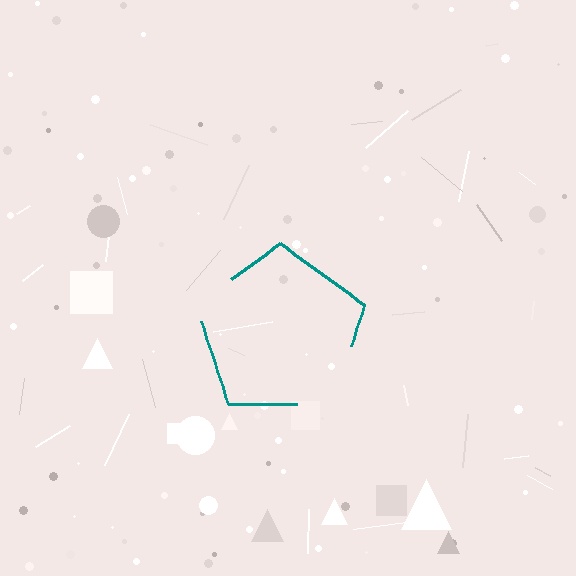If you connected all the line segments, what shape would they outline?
They would outline a pentagon.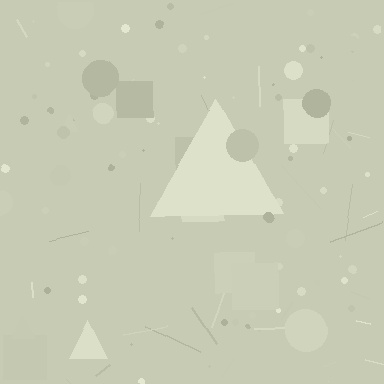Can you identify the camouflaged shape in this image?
The camouflaged shape is a triangle.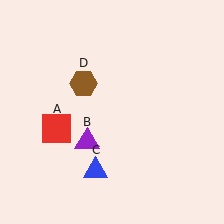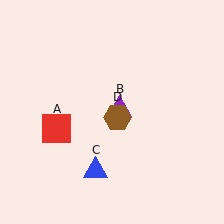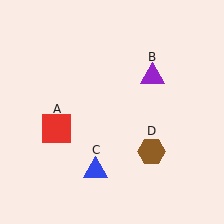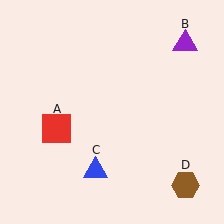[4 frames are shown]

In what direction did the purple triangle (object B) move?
The purple triangle (object B) moved up and to the right.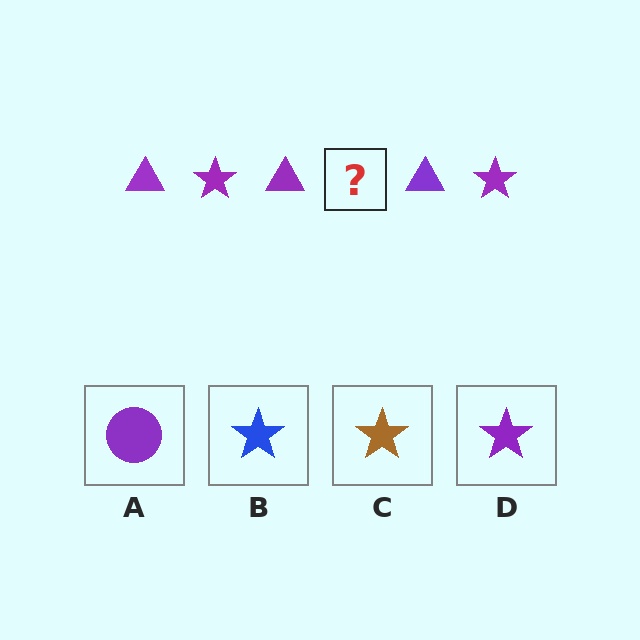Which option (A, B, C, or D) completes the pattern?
D.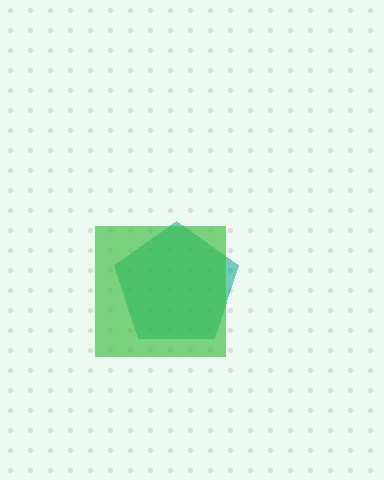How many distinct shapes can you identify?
There are 2 distinct shapes: a teal pentagon, a green square.